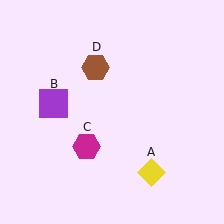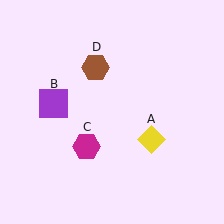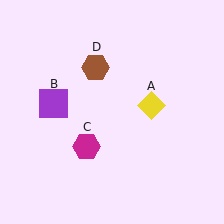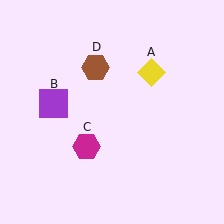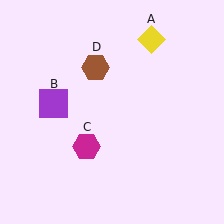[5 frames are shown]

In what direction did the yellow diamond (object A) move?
The yellow diamond (object A) moved up.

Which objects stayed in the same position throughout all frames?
Purple square (object B) and magenta hexagon (object C) and brown hexagon (object D) remained stationary.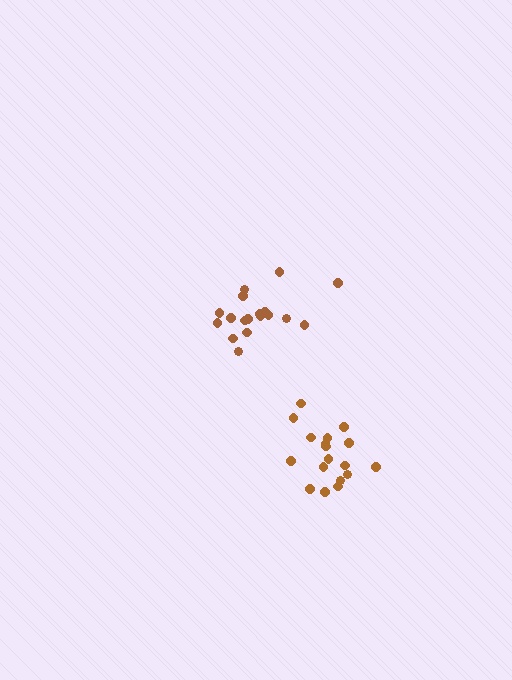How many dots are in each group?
Group 1: 18 dots, Group 2: 18 dots (36 total).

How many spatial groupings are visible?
There are 2 spatial groupings.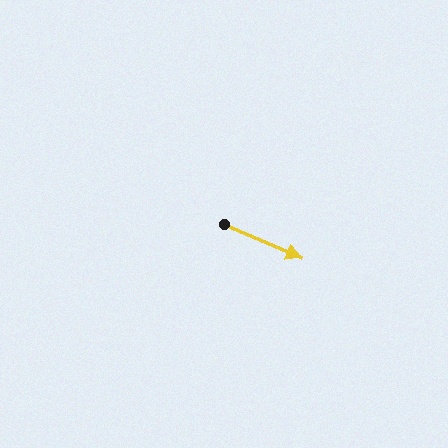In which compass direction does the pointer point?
Southeast.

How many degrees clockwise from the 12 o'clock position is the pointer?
Approximately 114 degrees.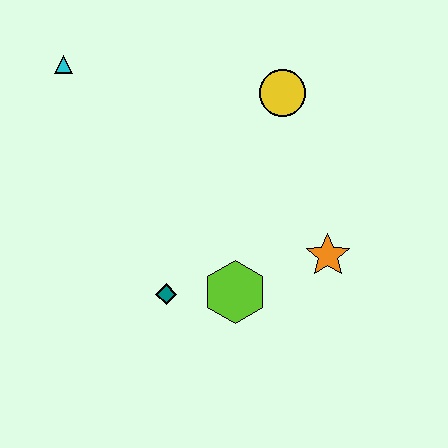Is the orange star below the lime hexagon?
No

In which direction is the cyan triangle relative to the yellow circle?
The cyan triangle is to the left of the yellow circle.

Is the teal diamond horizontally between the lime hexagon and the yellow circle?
No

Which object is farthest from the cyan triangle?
The orange star is farthest from the cyan triangle.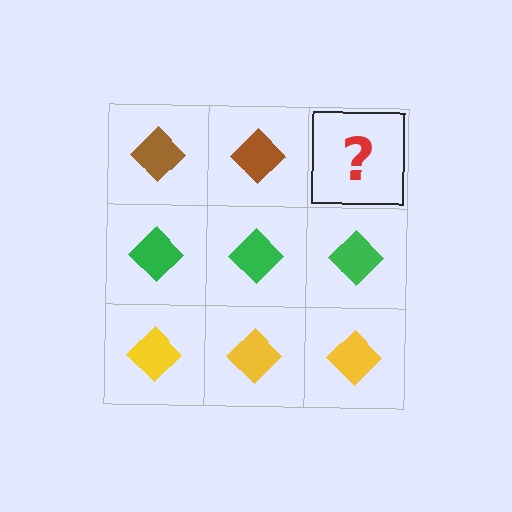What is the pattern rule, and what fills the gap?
The rule is that each row has a consistent color. The gap should be filled with a brown diamond.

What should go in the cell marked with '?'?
The missing cell should contain a brown diamond.